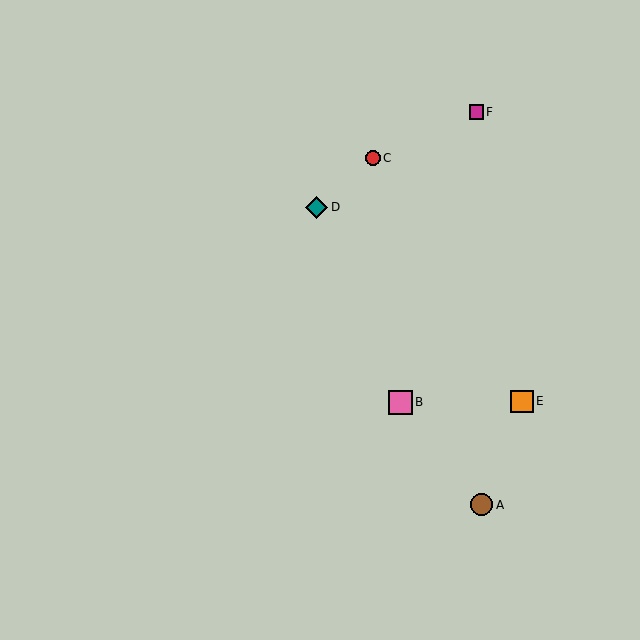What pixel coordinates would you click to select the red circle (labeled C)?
Click at (373, 158) to select the red circle C.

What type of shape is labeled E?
Shape E is an orange square.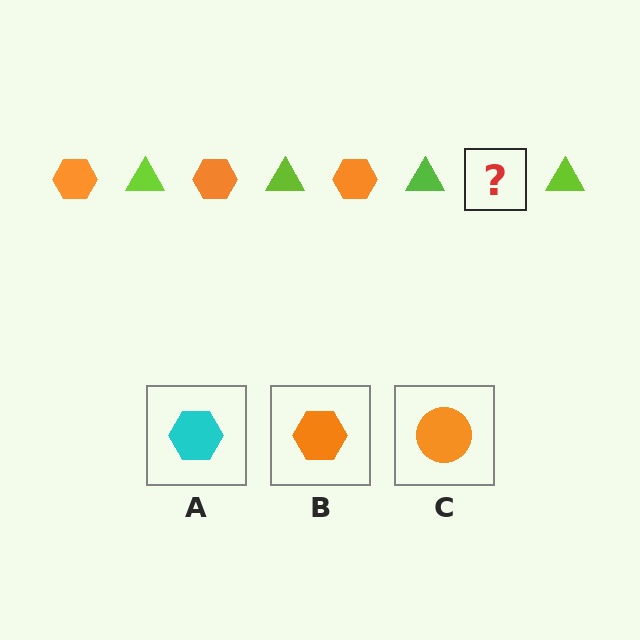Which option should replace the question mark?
Option B.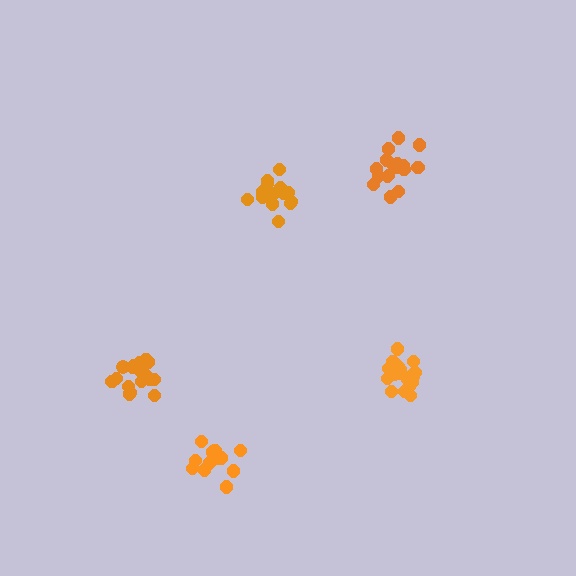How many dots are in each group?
Group 1: 15 dots, Group 2: 18 dots, Group 3: 20 dots, Group 4: 15 dots, Group 5: 19 dots (87 total).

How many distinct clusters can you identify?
There are 5 distinct clusters.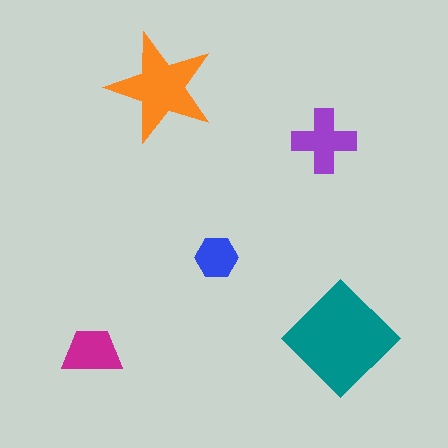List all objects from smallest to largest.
The blue hexagon, the magenta trapezoid, the purple cross, the orange star, the teal diamond.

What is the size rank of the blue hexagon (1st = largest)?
5th.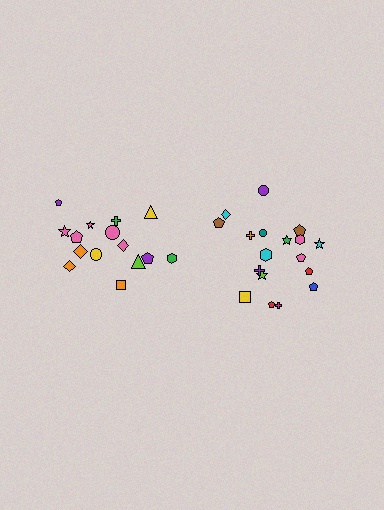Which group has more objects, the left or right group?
The right group.